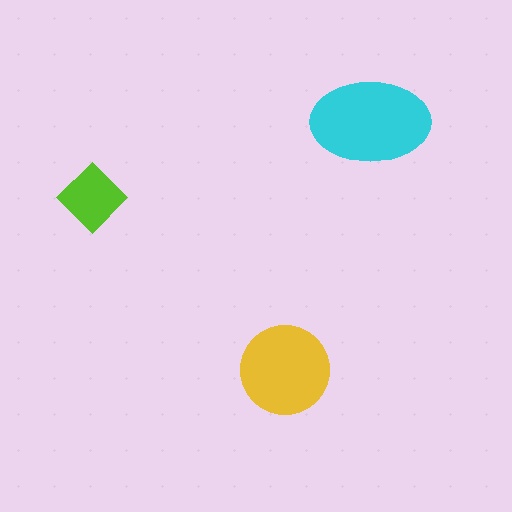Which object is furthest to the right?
The cyan ellipse is rightmost.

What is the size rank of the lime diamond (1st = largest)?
3rd.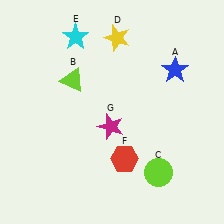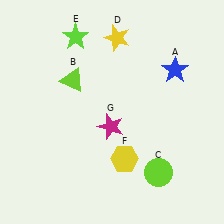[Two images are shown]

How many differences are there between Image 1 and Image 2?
There are 2 differences between the two images.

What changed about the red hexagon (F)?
In Image 1, F is red. In Image 2, it changed to yellow.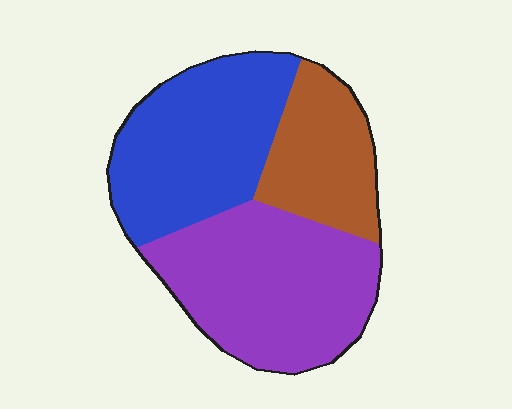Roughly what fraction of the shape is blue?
Blue takes up about three eighths (3/8) of the shape.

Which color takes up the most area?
Purple, at roughly 40%.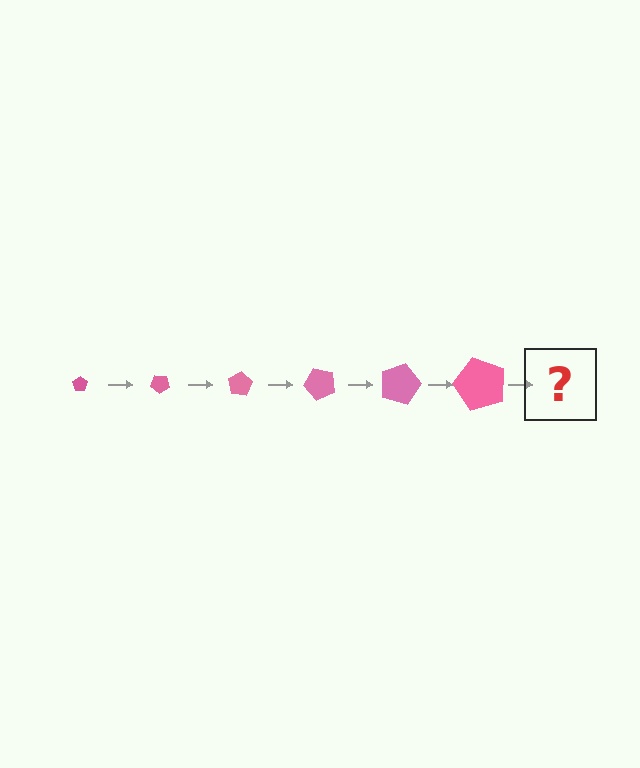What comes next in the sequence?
The next element should be a pentagon, larger than the previous one and rotated 240 degrees from the start.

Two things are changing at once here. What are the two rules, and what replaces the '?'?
The two rules are that the pentagon grows larger each step and it rotates 40 degrees each step. The '?' should be a pentagon, larger than the previous one and rotated 240 degrees from the start.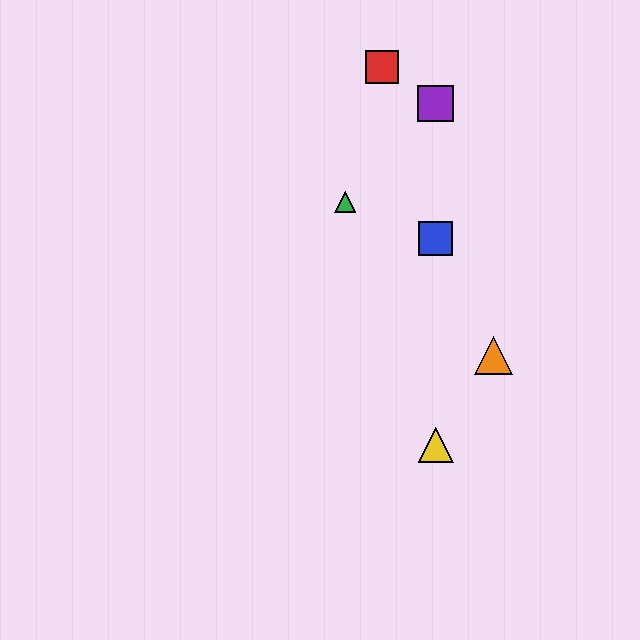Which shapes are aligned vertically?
The blue square, the yellow triangle, the purple square are aligned vertically.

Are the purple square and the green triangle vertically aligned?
No, the purple square is at x≈436 and the green triangle is at x≈345.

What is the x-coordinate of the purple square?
The purple square is at x≈436.